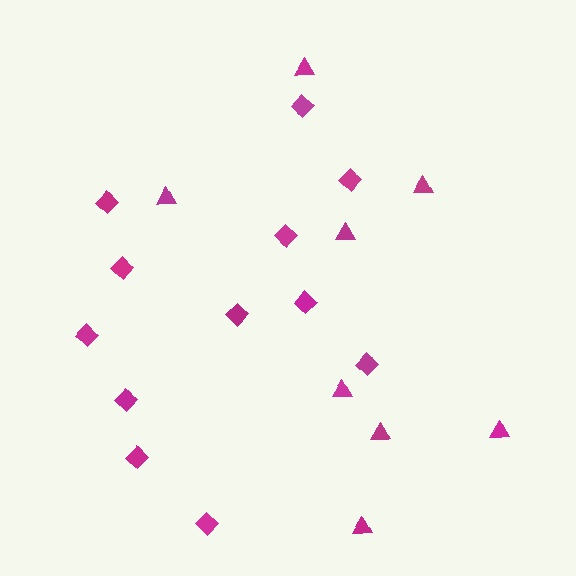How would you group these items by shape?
There are 2 groups: one group of triangles (8) and one group of diamonds (12).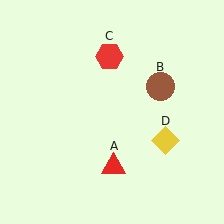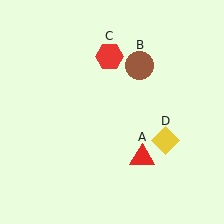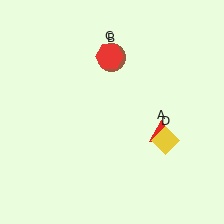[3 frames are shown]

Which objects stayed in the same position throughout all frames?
Red hexagon (object C) and yellow diamond (object D) remained stationary.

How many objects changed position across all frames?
2 objects changed position: red triangle (object A), brown circle (object B).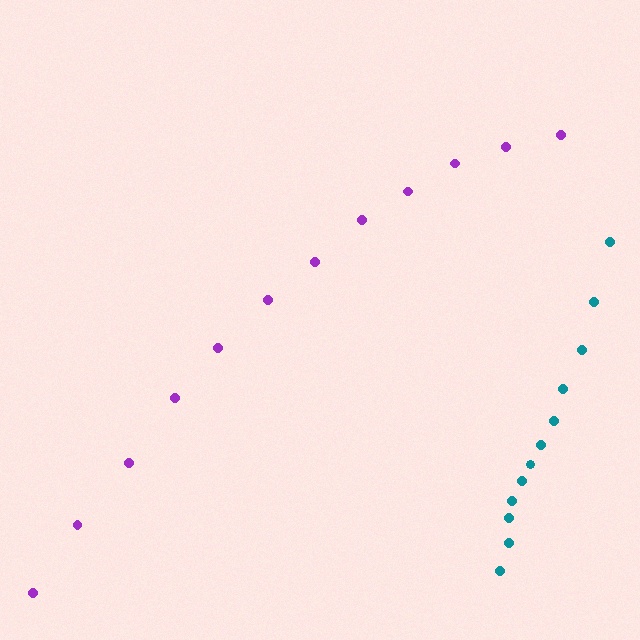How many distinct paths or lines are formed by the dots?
There are 2 distinct paths.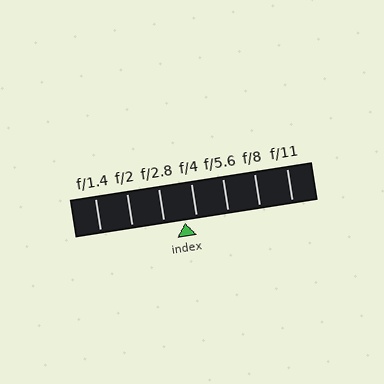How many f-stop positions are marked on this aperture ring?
There are 7 f-stop positions marked.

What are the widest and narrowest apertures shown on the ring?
The widest aperture shown is f/1.4 and the narrowest is f/11.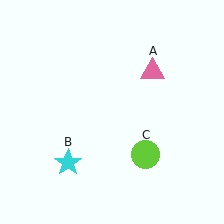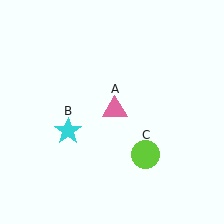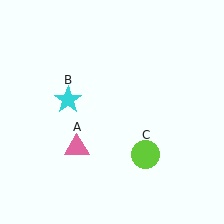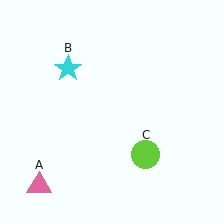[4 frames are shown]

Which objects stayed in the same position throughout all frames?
Lime circle (object C) remained stationary.